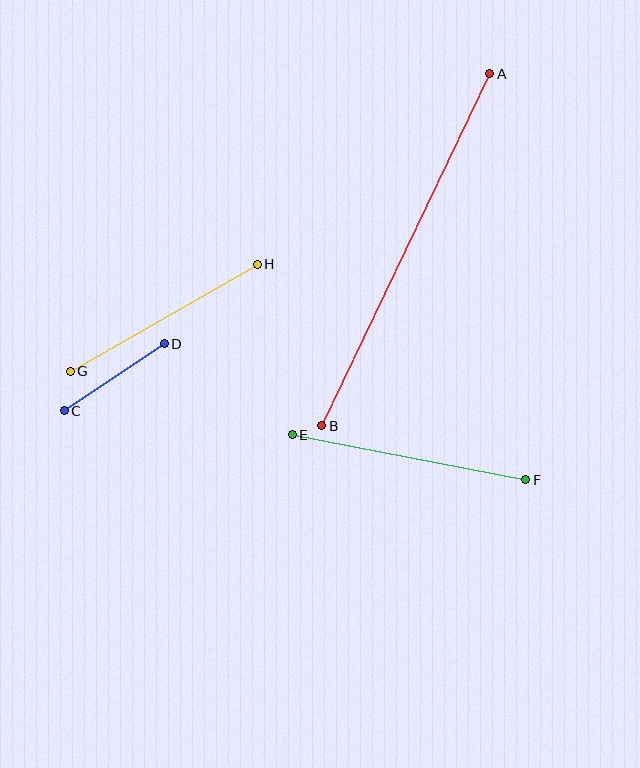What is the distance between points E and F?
The distance is approximately 238 pixels.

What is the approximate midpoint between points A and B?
The midpoint is at approximately (406, 250) pixels.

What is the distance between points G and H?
The distance is approximately 215 pixels.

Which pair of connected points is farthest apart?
Points A and B are farthest apart.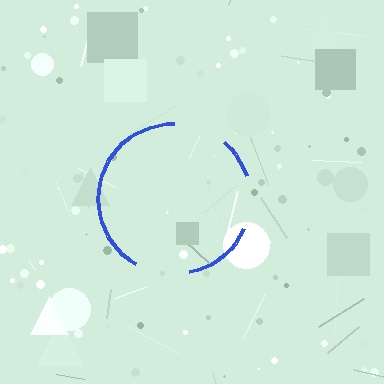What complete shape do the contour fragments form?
The contour fragments form a circle.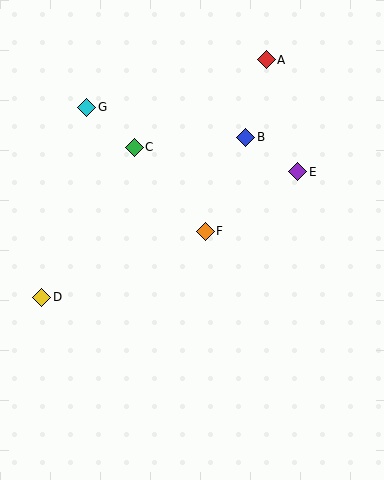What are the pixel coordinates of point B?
Point B is at (246, 137).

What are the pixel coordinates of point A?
Point A is at (266, 60).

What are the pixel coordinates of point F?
Point F is at (205, 231).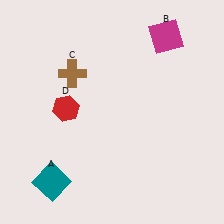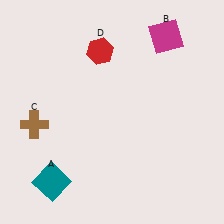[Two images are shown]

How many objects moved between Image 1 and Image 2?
2 objects moved between the two images.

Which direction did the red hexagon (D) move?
The red hexagon (D) moved up.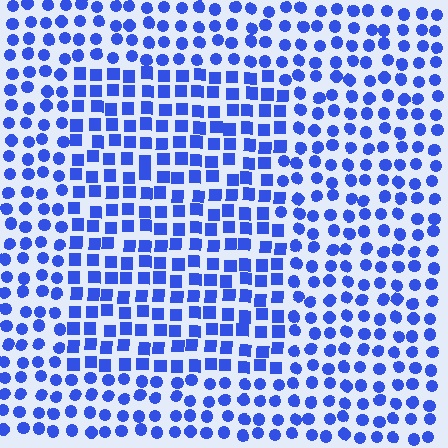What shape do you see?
I see a rectangle.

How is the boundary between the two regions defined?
The boundary is defined by a change in element shape: squares inside vs. circles outside. All elements share the same color and spacing.